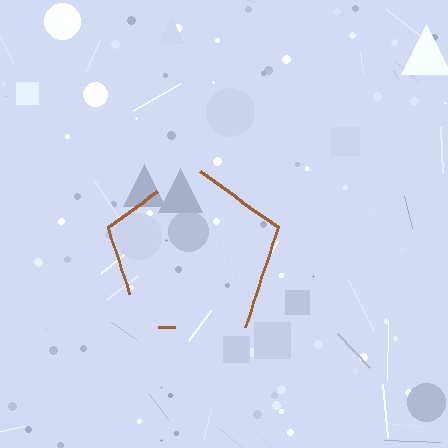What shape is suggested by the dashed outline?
The dashed outline suggests a pentagon.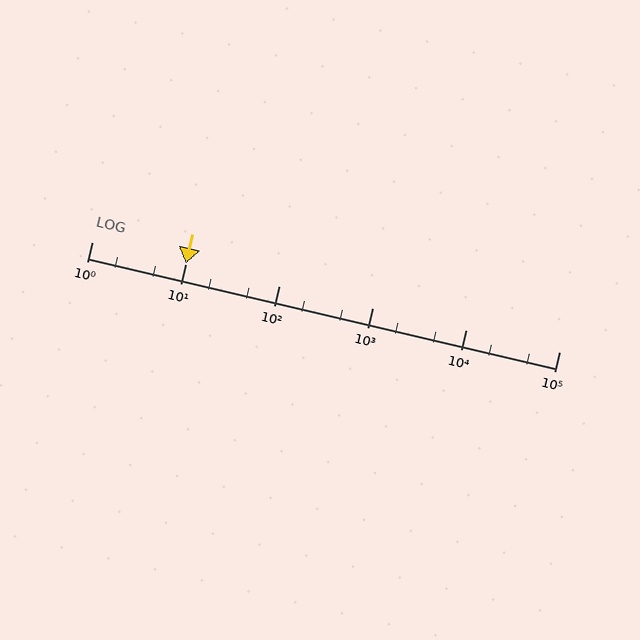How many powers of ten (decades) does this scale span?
The scale spans 5 decades, from 1 to 100000.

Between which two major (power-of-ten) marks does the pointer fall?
The pointer is between 10 and 100.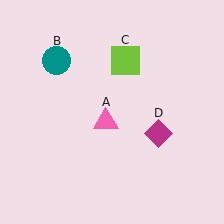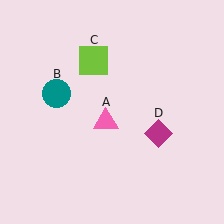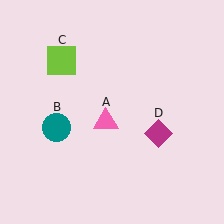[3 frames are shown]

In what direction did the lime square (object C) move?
The lime square (object C) moved left.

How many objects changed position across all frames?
2 objects changed position: teal circle (object B), lime square (object C).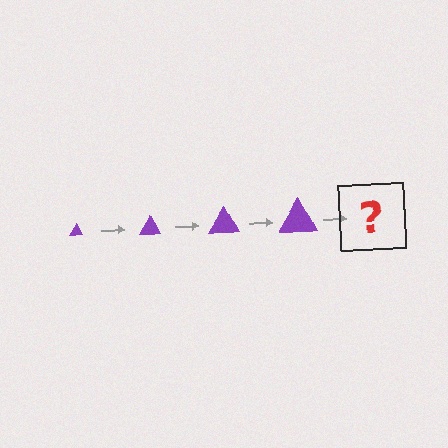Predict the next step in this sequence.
The next step is a purple triangle, larger than the previous one.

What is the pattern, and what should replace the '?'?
The pattern is that the triangle gets progressively larger each step. The '?' should be a purple triangle, larger than the previous one.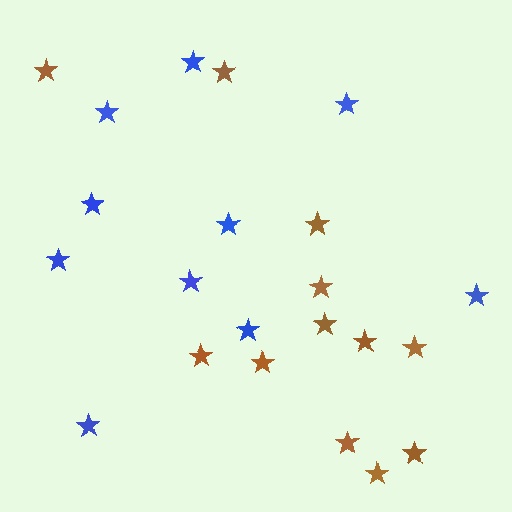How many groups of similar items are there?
There are 2 groups: one group of blue stars (10) and one group of brown stars (12).